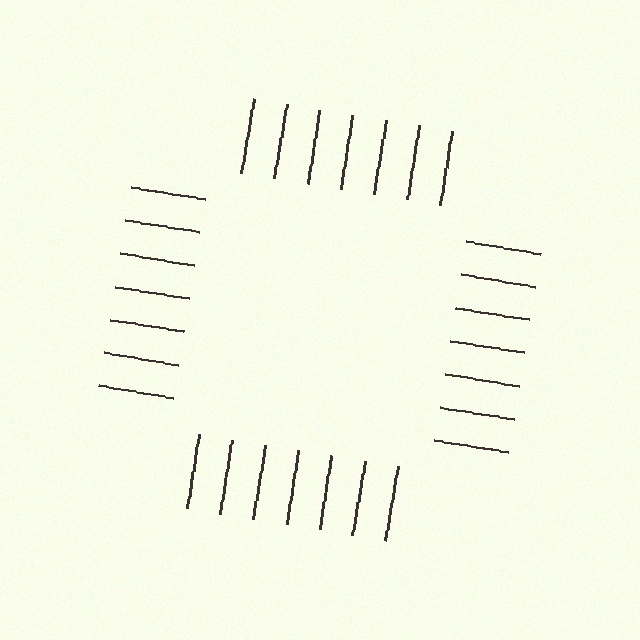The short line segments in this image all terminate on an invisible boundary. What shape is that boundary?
An illusory square — the line segments terminate on its edges but no continuous stroke is drawn.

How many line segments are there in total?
28 — 7 along each of the 4 edges.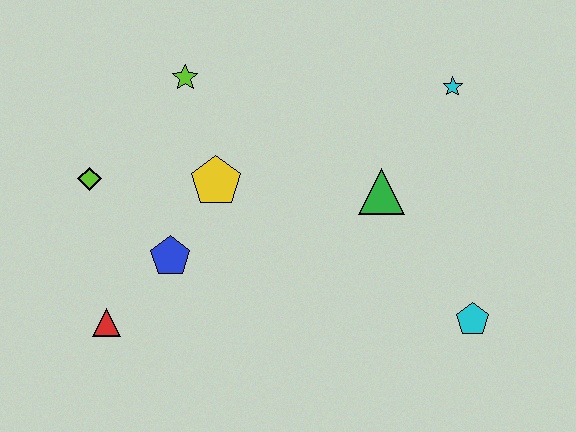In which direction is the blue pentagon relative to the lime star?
The blue pentagon is below the lime star.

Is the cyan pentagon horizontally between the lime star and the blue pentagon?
No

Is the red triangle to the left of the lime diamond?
No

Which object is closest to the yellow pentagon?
The blue pentagon is closest to the yellow pentagon.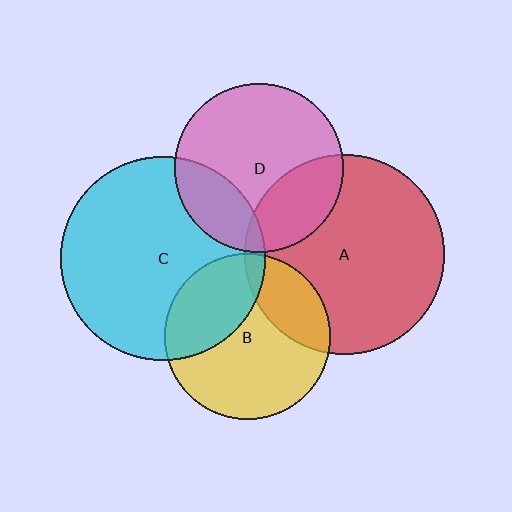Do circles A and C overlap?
Yes.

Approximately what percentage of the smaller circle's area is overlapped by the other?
Approximately 5%.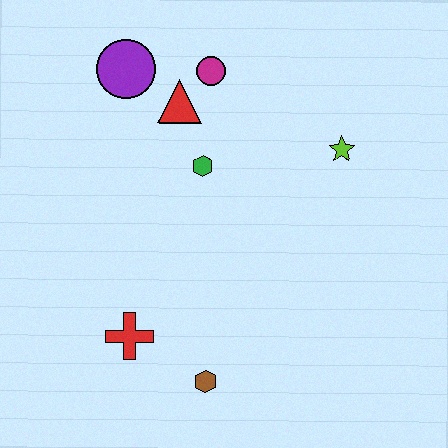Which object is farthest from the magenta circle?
The brown hexagon is farthest from the magenta circle.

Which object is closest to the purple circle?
The red triangle is closest to the purple circle.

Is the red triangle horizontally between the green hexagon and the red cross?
Yes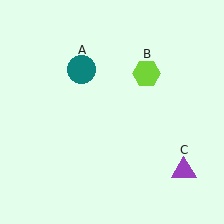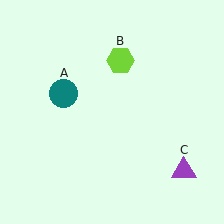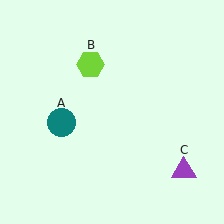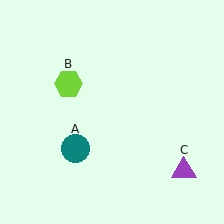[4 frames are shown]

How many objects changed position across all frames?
2 objects changed position: teal circle (object A), lime hexagon (object B).